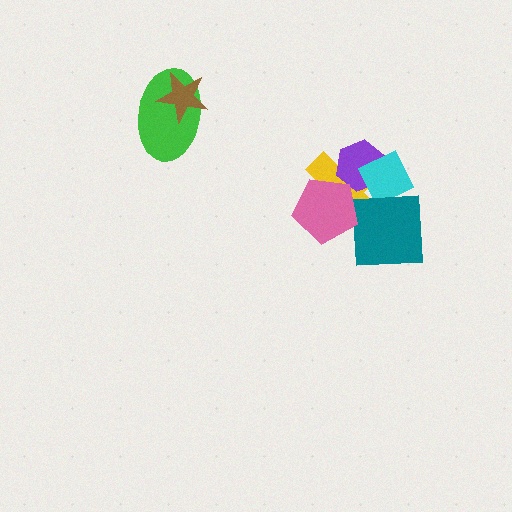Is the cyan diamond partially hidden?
Yes, it is partially covered by another shape.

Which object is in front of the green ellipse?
The brown star is in front of the green ellipse.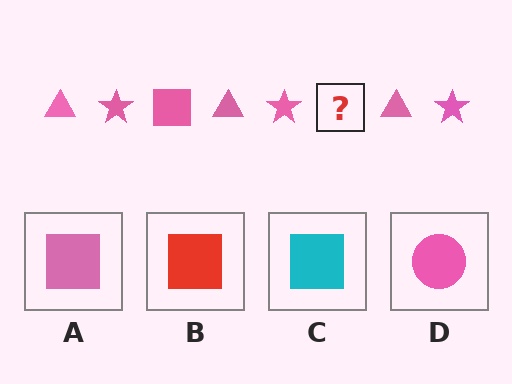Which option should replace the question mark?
Option A.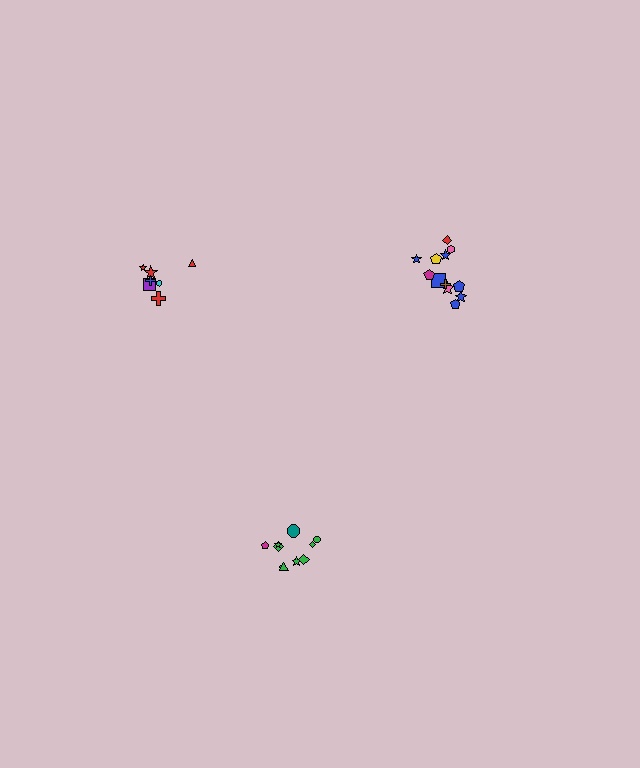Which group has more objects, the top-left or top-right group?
The top-right group.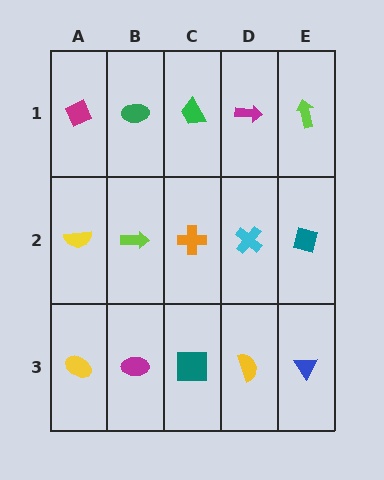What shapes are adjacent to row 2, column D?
A magenta arrow (row 1, column D), a yellow semicircle (row 3, column D), an orange cross (row 2, column C), a teal square (row 2, column E).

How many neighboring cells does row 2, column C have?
4.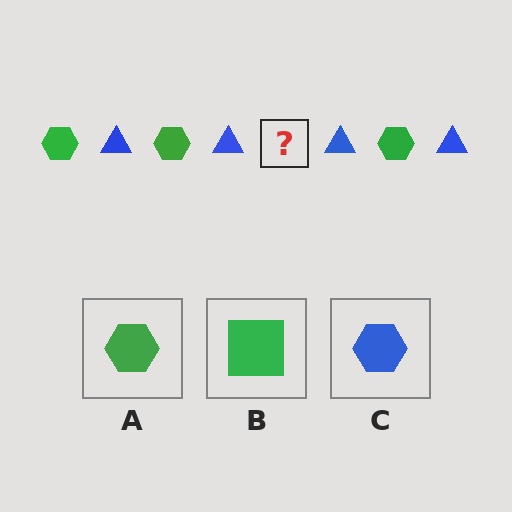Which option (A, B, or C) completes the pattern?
A.